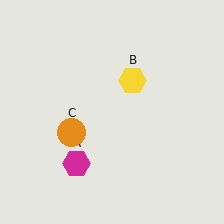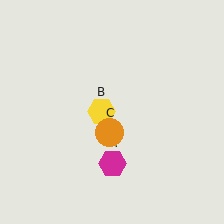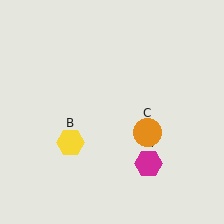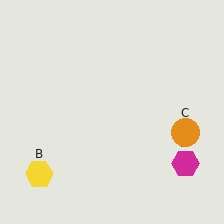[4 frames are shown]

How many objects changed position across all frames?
3 objects changed position: magenta hexagon (object A), yellow hexagon (object B), orange circle (object C).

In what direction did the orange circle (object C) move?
The orange circle (object C) moved right.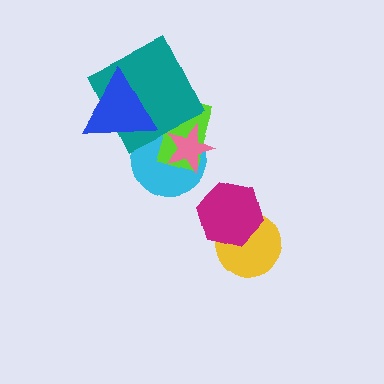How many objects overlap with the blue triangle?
2 objects overlap with the blue triangle.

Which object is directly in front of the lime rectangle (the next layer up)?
The pink star is directly in front of the lime rectangle.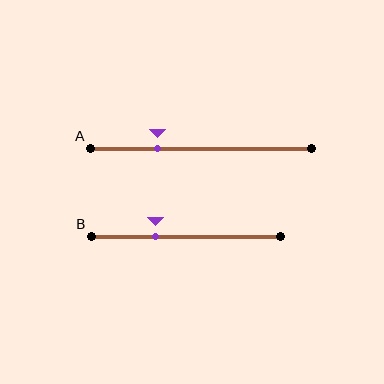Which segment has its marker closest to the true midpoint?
Segment B has its marker closest to the true midpoint.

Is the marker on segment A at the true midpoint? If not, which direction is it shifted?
No, the marker on segment A is shifted to the left by about 20% of the segment length.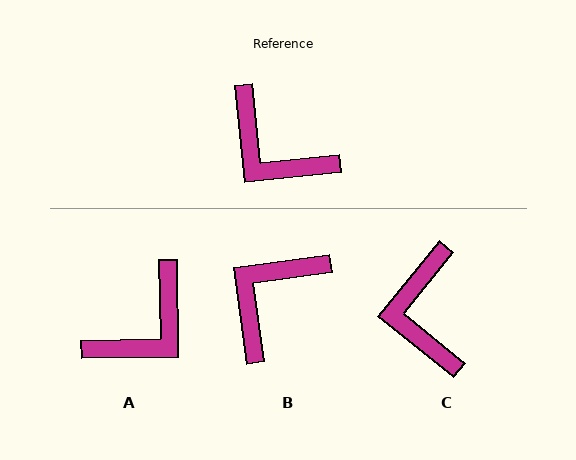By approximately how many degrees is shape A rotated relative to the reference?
Approximately 85 degrees counter-clockwise.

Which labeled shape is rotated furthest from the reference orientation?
B, about 88 degrees away.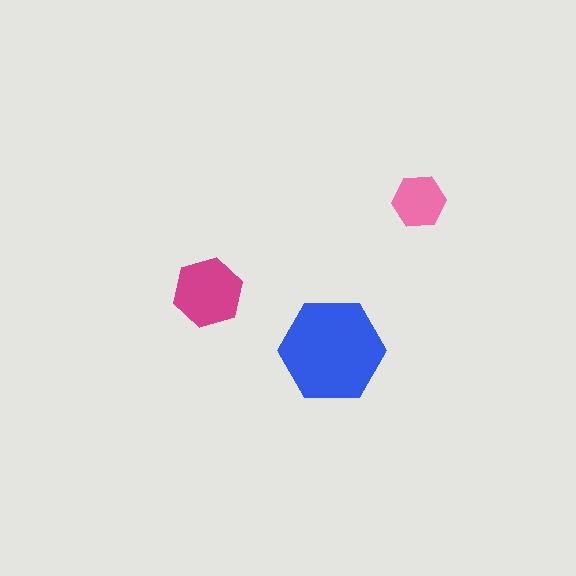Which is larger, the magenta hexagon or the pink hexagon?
The magenta one.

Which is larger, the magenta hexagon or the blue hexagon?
The blue one.